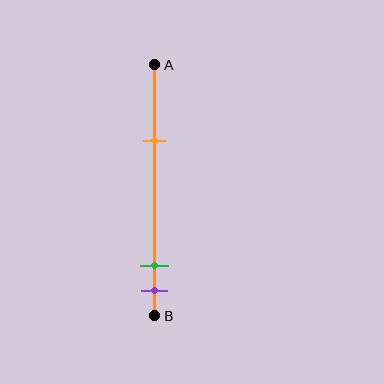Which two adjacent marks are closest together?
The green and purple marks are the closest adjacent pair.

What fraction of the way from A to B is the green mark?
The green mark is approximately 80% (0.8) of the way from A to B.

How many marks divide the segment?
There are 3 marks dividing the segment.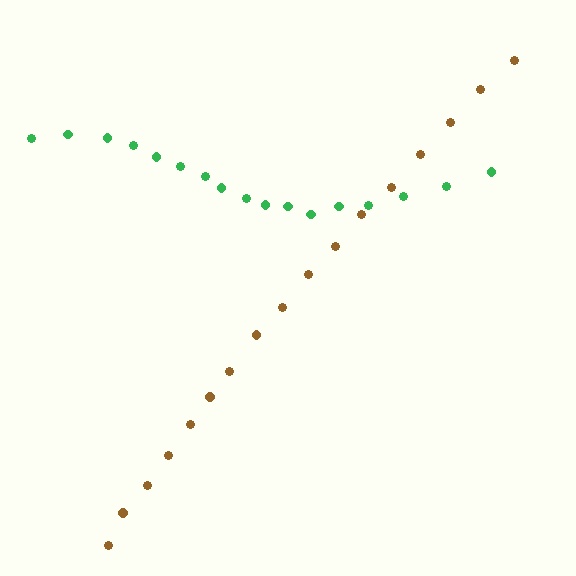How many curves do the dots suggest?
There are 2 distinct paths.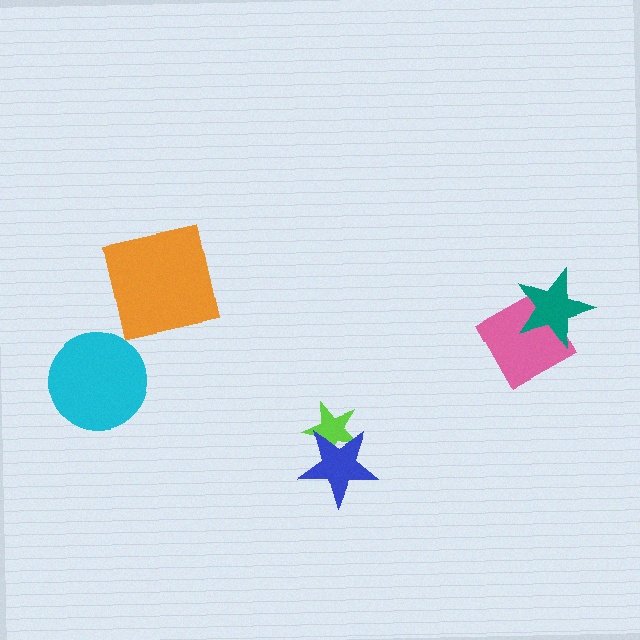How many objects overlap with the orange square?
0 objects overlap with the orange square.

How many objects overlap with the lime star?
1 object overlaps with the lime star.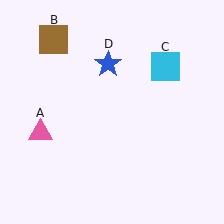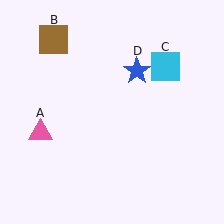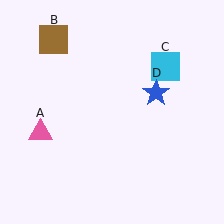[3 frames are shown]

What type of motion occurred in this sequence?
The blue star (object D) rotated clockwise around the center of the scene.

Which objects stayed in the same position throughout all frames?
Pink triangle (object A) and brown square (object B) and cyan square (object C) remained stationary.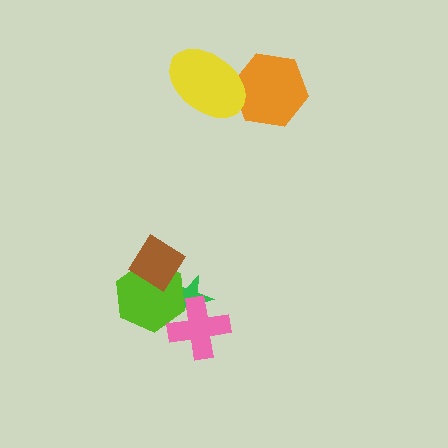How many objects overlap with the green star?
3 objects overlap with the green star.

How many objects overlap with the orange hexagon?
1 object overlaps with the orange hexagon.